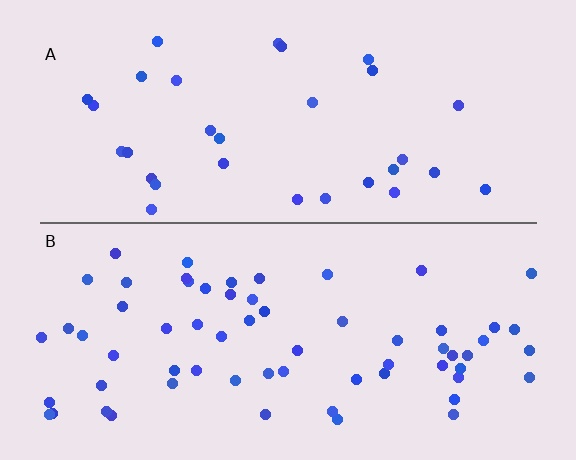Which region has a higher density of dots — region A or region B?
B (the bottom).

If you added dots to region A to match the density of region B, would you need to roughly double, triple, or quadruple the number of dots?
Approximately double.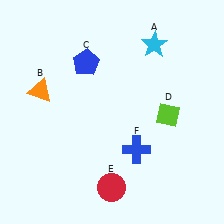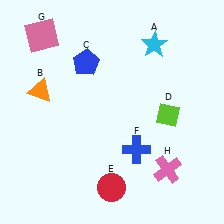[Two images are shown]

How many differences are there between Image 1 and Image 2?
There are 2 differences between the two images.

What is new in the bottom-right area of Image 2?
A pink cross (H) was added in the bottom-right area of Image 2.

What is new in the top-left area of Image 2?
A pink square (G) was added in the top-left area of Image 2.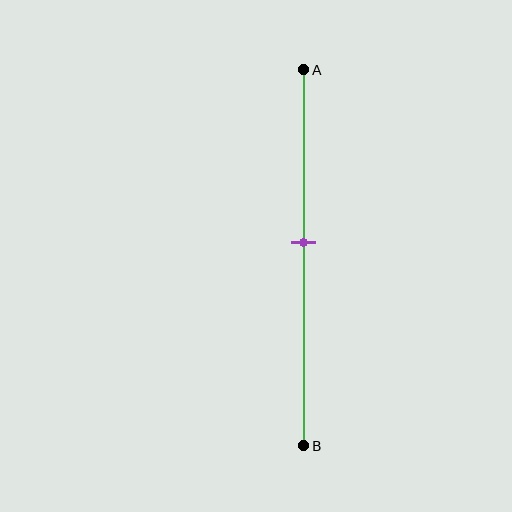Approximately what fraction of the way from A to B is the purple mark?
The purple mark is approximately 45% of the way from A to B.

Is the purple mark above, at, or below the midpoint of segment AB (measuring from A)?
The purple mark is above the midpoint of segment AB.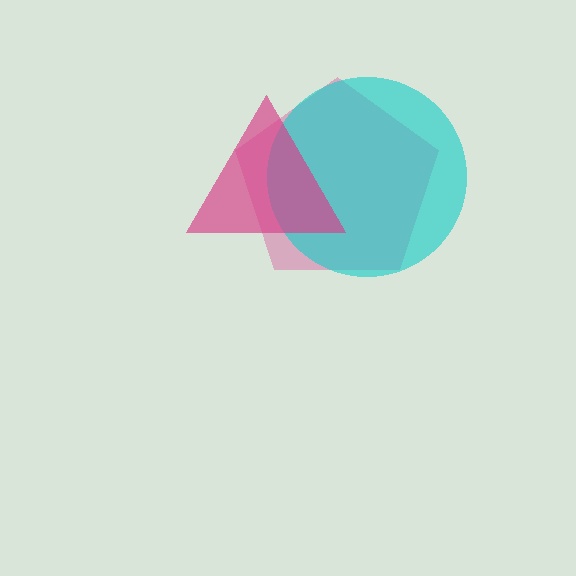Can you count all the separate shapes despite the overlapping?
Yes, there are 3 separate shapes.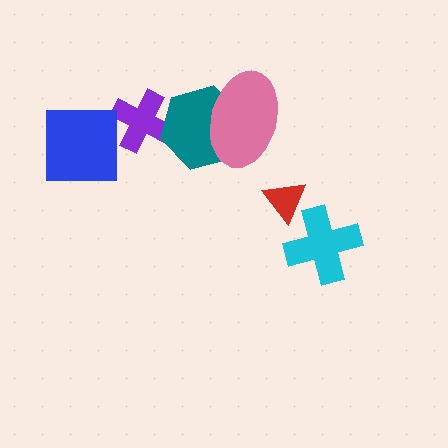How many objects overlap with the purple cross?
1 object overlaps with the purple cross.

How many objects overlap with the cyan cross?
0 objects overlap with the cyan cross.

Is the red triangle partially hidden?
No, no other shape covers it.